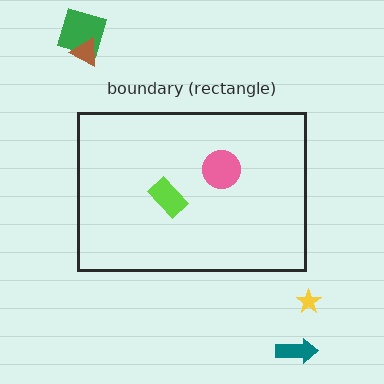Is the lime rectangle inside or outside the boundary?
Inside.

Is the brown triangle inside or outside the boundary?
Outside.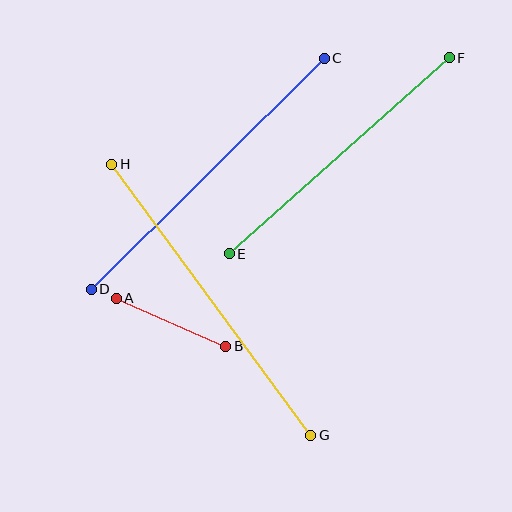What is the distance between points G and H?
The distance is approximately 336 pixels.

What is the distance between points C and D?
The distance is approximately 328 pixels.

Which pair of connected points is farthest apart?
Points G and H are farthest apart.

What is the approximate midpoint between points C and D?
The midpoint is at approximately (208, 174) pixels.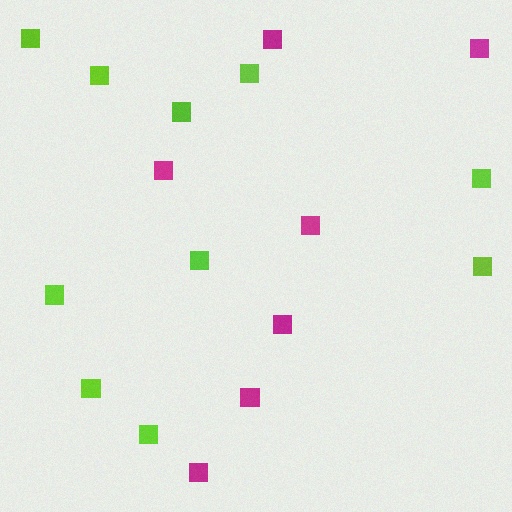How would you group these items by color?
There are 2 groups: one group of magenta squares (7) and one group of lime squares (10).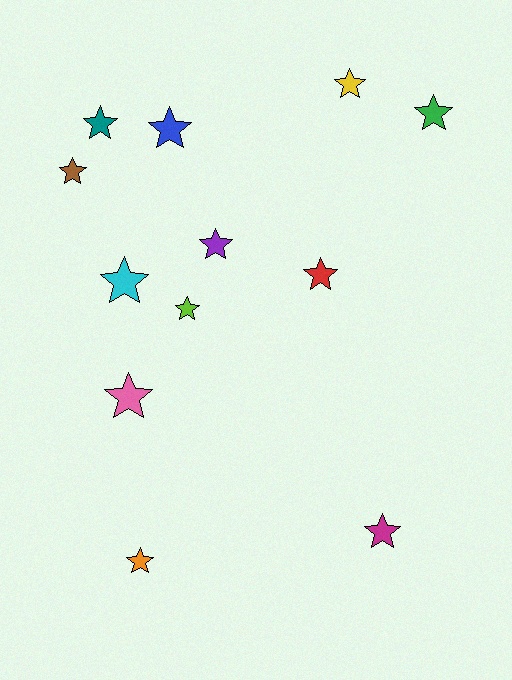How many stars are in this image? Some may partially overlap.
There are 12 stars.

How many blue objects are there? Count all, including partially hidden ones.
There is 1 blue object.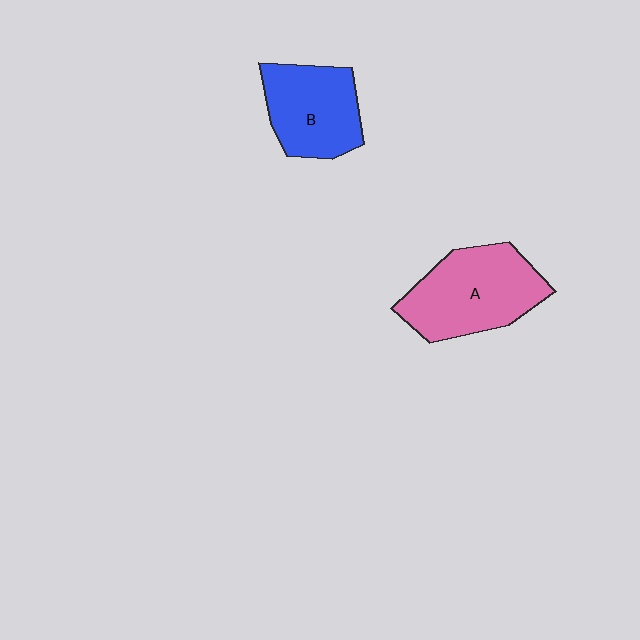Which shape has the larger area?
Shape A (pink).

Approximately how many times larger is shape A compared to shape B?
Approximately 1.3 times.